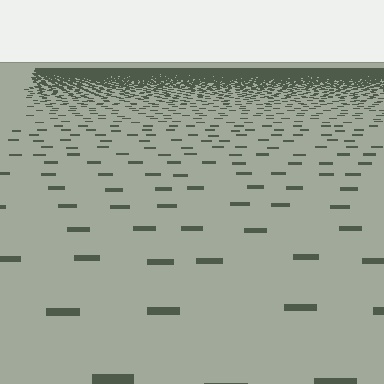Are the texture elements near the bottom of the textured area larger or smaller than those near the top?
Larger. Near the bottom, elements are closer to the viewer and appear at a bigger on-screen size.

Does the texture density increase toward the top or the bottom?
Density increases toward the top.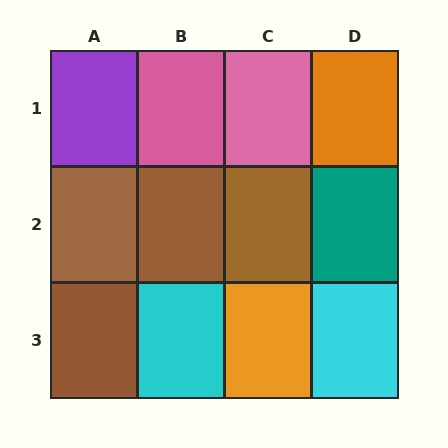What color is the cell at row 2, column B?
Brown.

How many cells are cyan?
2 cells are cyan.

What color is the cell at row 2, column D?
Teal.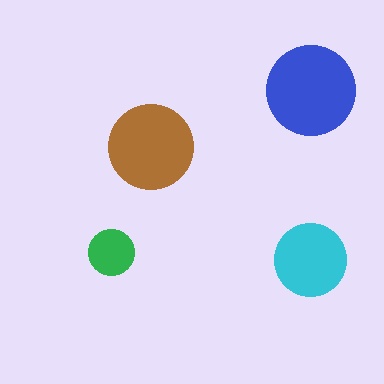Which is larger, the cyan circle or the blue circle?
The blue one.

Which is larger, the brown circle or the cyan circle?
The brown one.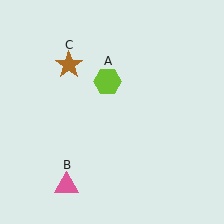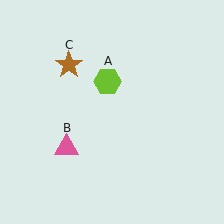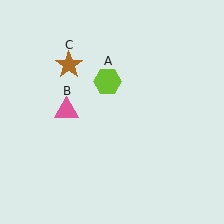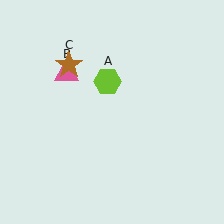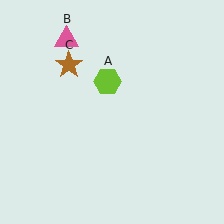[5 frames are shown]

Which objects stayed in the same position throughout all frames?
Lime hexagon (object A) and brown star (object C) remained stationary.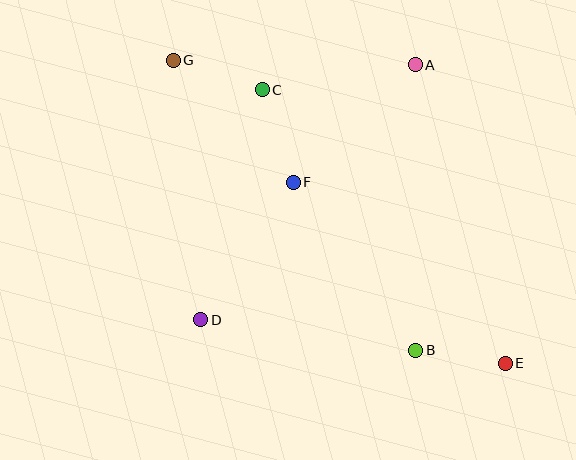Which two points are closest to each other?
Points B and E are closest to each other.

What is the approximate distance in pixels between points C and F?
The distance between C and F is approximately 97 pixels.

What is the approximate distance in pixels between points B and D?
The distance between B and D is approximately 217 pixels.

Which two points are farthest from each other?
Points E and G are farthest from each other.